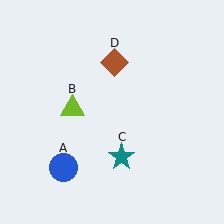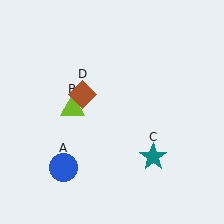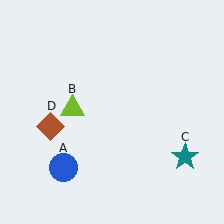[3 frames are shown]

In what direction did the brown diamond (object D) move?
The brown diamond (object D) moved down and to the left.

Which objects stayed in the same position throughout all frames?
Blue circle (object A) and lime triangle (object B) remained stationary.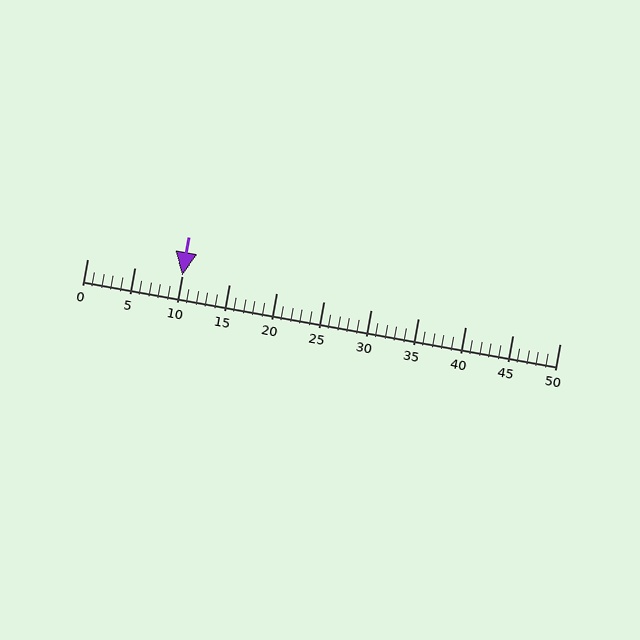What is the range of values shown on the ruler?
The ruler shows values from 0 to 50.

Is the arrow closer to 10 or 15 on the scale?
The arrow is closer to 10.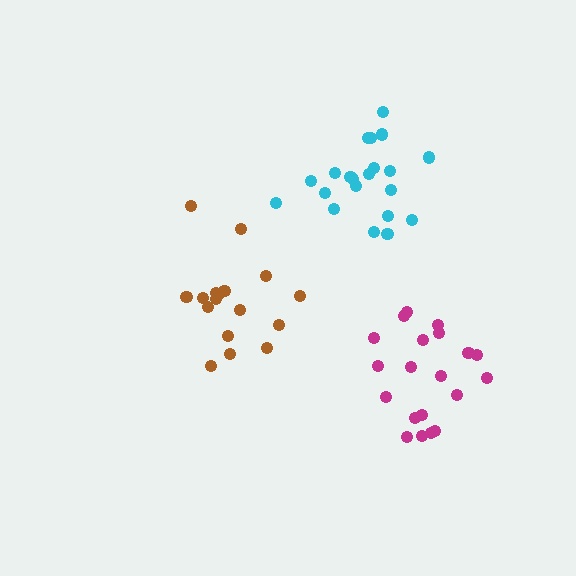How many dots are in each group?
Group 1: 17 dots, Group 2: 21 dots, Group 3: 20 dots (58 total).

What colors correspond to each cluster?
The clusters are colored: brown, cyan, magenta.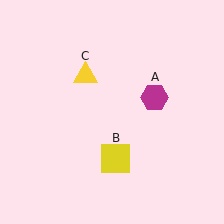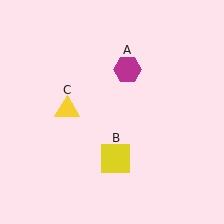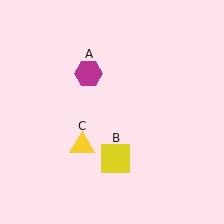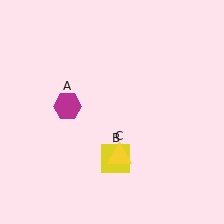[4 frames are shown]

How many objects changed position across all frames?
2 objects changed position: magenta hexagon (object A), yellow triangle (object C).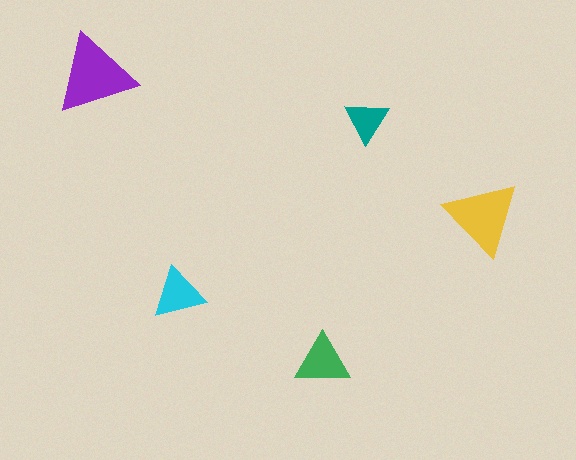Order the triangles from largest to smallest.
the purple one, the yellow one, the green one, the cyan one, the teal one.